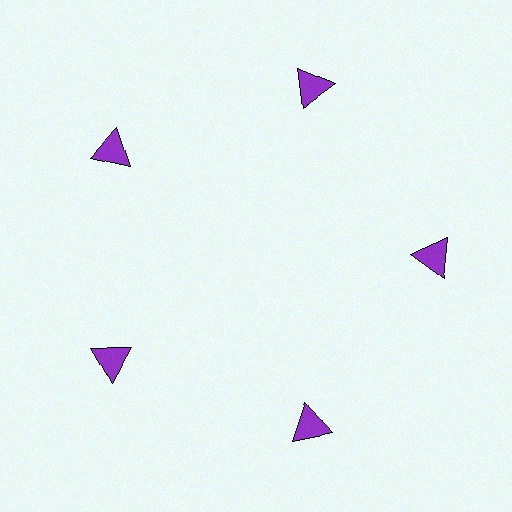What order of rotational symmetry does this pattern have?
This pattern has 5-fold rotational symmetry.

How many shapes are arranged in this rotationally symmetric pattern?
There are 5 shapes, arranged in 5 groups of 1.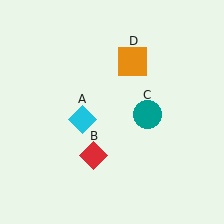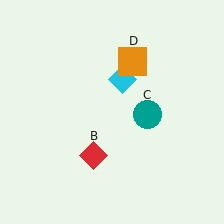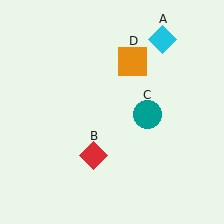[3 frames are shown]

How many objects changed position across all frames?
1 object changed position: cyan diamond (object A).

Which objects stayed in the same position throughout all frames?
Red diamond (object B) and teal circle (object C) and orange square (object D) remained stationary.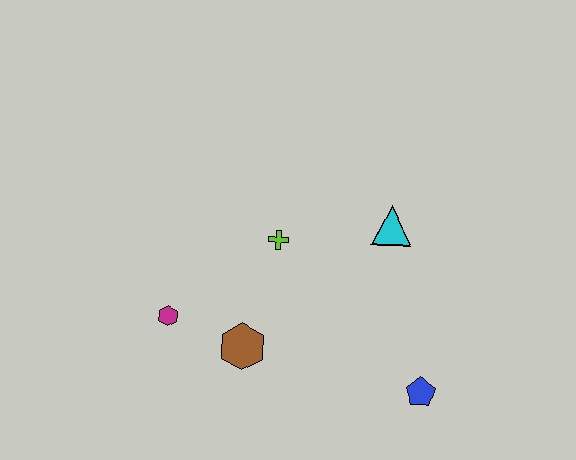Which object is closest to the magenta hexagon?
The brown hexagon is closest to the magenta hexagon.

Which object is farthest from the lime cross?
The blue pentagon is farthest from the lime cross.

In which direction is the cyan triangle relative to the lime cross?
The cyan triangle is to the right of the lime cross.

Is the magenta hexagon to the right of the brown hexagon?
No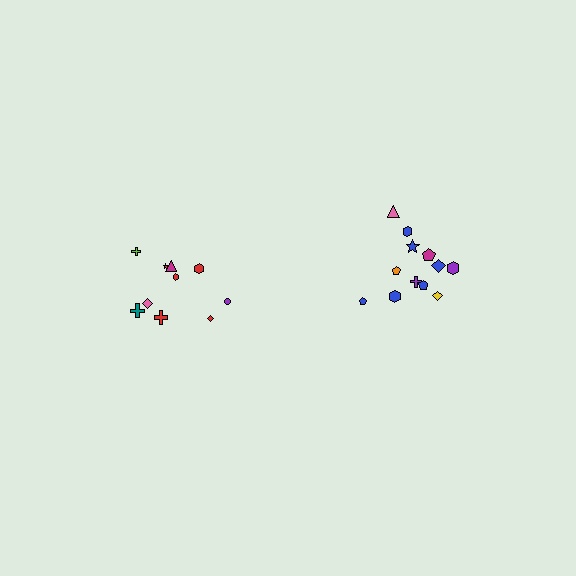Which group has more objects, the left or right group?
The right group.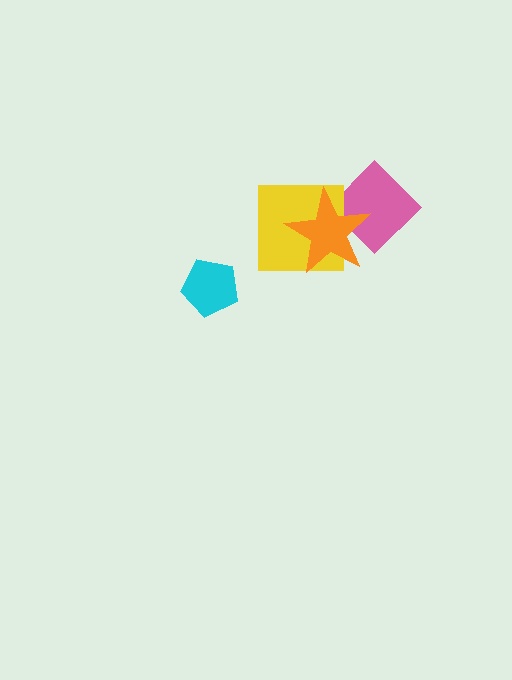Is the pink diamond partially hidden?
Yes, it is partially covered by another shape.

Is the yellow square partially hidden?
Yes, it is partially covered by another shape.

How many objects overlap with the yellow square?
2 objects overlap with the yellow square.